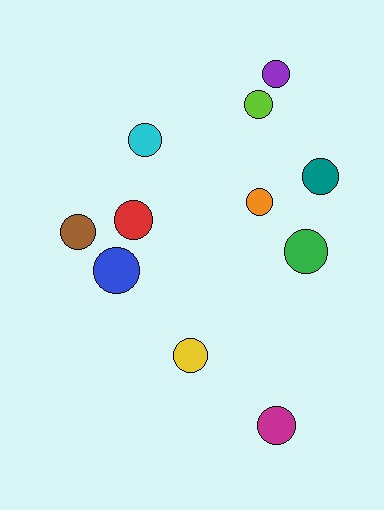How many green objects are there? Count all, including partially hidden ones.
There is 1 green object.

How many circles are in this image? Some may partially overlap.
There are 11 circles.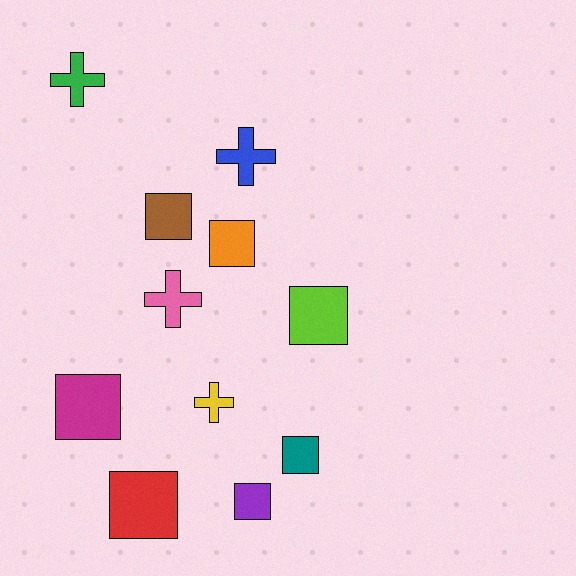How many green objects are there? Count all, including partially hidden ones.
There is 1 green object.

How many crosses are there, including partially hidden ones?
There are 4 crosses.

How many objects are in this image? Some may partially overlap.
There are 11 objects.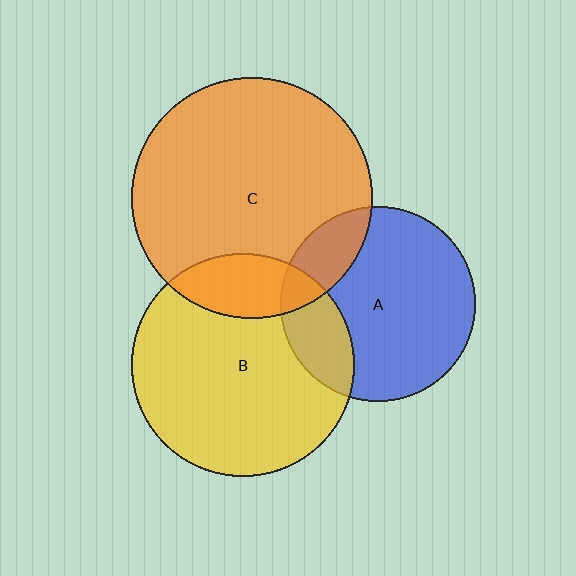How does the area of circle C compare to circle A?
Approximately 1.5 times.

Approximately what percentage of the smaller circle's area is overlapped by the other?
Approximately 20%.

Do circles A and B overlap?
Yes.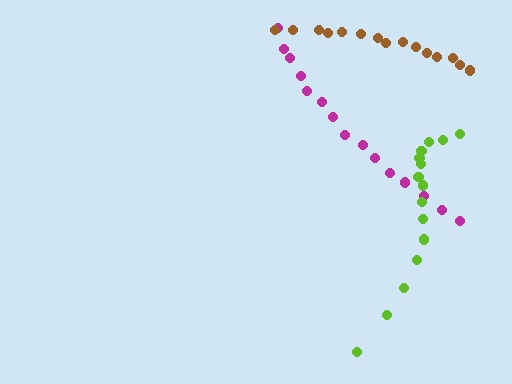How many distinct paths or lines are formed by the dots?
There are 3 distinct paths.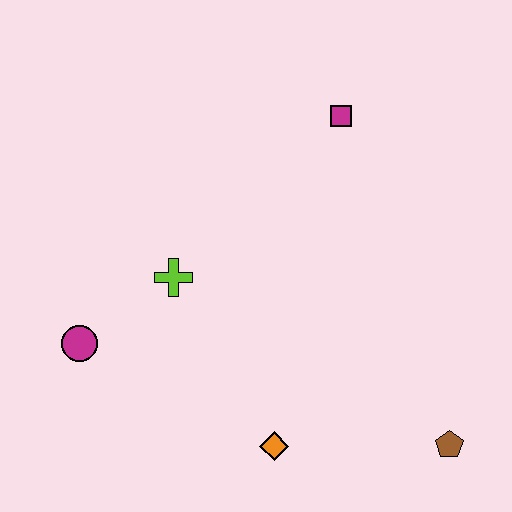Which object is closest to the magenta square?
The lime cross is closest to the magenta square.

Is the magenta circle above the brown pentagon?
Yes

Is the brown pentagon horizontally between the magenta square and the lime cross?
No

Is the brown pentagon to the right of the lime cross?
Yes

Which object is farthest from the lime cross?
The brown pentagon is farthest from the lime cross.